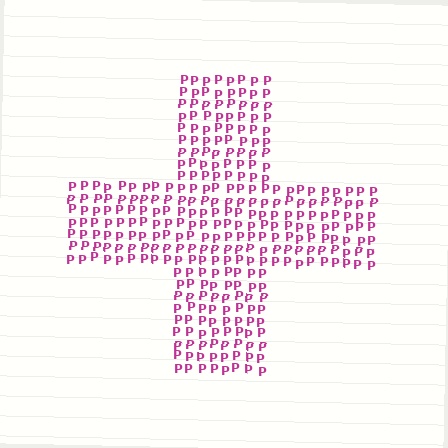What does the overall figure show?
The overall figure shows a cross.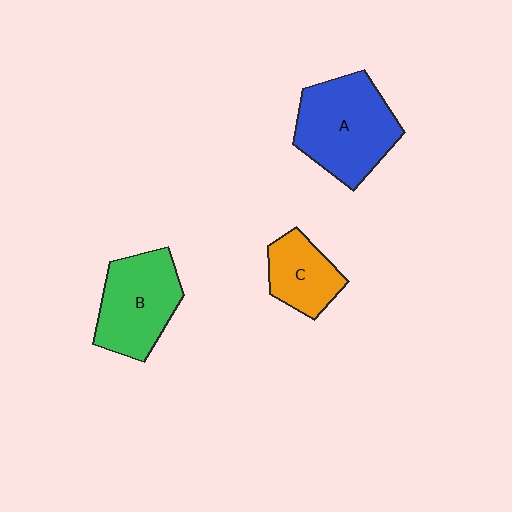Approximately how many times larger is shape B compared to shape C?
Approximately 1.5 times.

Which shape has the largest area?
Shape A (blue).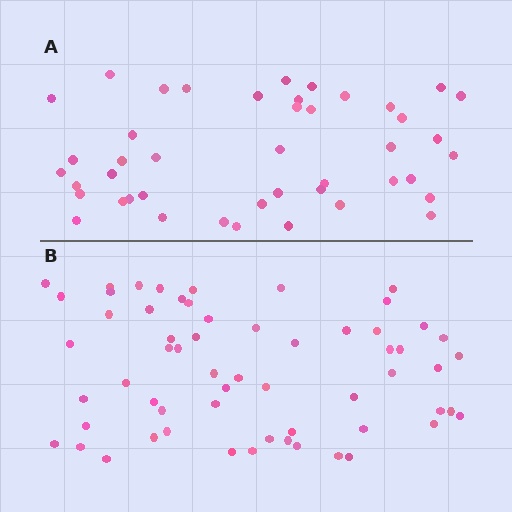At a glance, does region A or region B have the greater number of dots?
Region B (the bottom region) has more dots.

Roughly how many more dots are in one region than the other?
Region B has approximately 15 more dots than region A.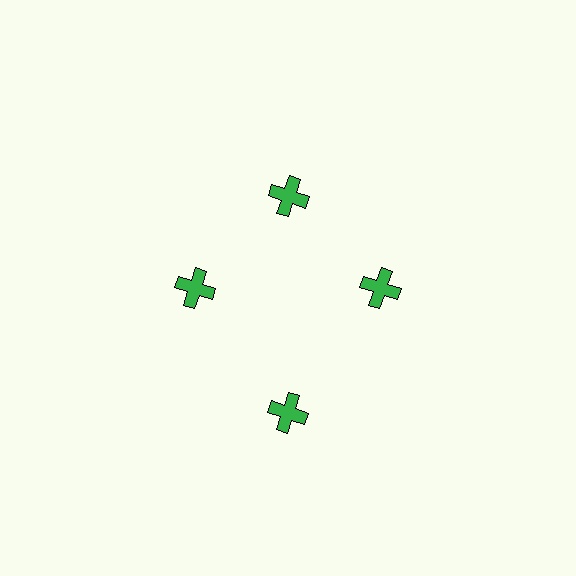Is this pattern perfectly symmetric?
No. The 4 green crosses are arranged in a ring, but one element near the 6 o'clock position is pushed outward from the center, breaking the 4-fold rotational symmetry.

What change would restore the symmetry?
The symmetry would be restored by moving it inward, back onto the ring so that all 4 crosses sit at equal angles and equal distance from the center.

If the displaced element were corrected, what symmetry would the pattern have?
It would have 4-fold rotational symmetry — the pattern would map onto itself every 90 degrees.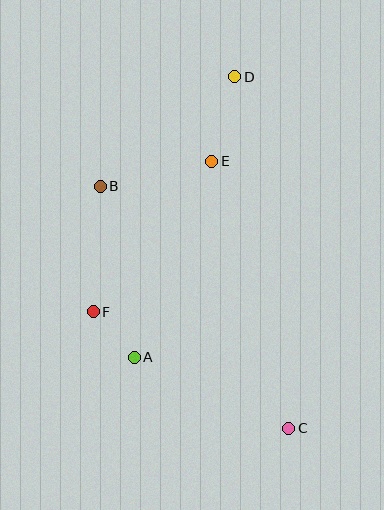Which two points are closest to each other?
Points A and F are closest to each other.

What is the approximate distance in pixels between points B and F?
The distance between B and F is approximately 126 pixels.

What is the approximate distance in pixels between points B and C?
The distance between B and C is approximately 307 pixels.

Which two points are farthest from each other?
Points C and D are farthest from each other.